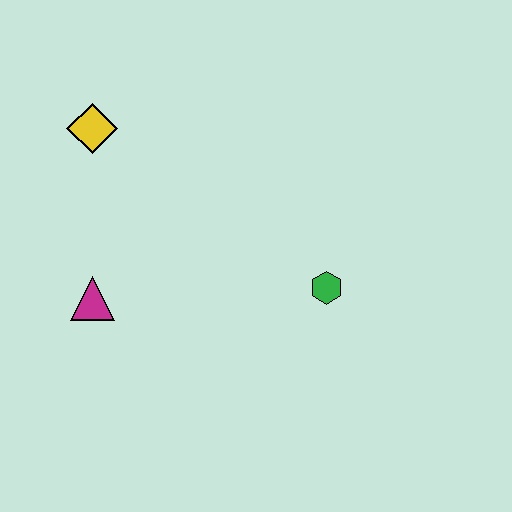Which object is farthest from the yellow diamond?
The green hexagon is farthest from the yellow diamond.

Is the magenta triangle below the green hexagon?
Yes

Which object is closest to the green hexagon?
The magenta triangle is closest to the green hexagon.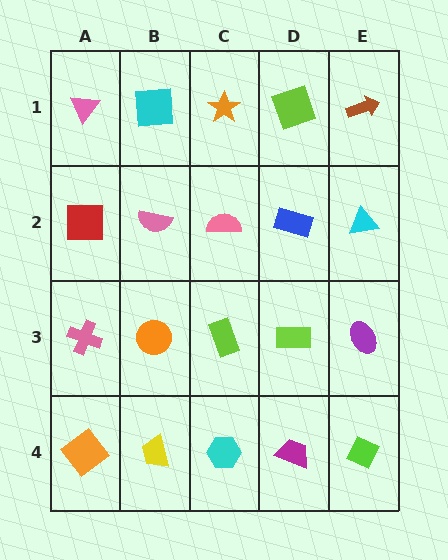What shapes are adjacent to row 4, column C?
A lime rectangle (row 3, column C), a yellow trapezoid (row 4, column B), a magenta trapezoid (row 4, column D).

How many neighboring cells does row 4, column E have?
2.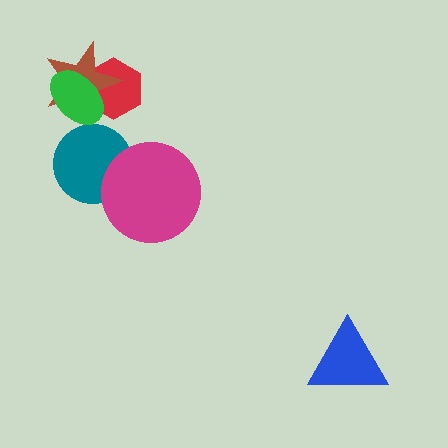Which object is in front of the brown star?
The green ellipse is in front of the brown star.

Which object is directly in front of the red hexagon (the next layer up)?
The brown star is directly in front of the red hexagon.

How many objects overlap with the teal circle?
1 object overlaps with the teal circle.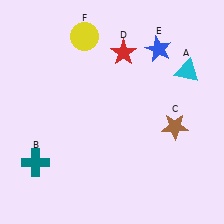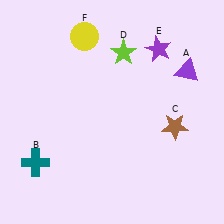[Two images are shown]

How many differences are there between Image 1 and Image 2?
There are 3 differences between the two images.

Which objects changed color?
A changed from cyan to purple. D changed from red to lime. E changed from blue to purple.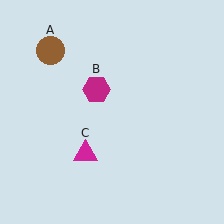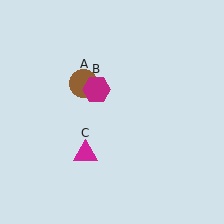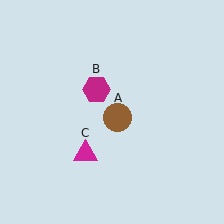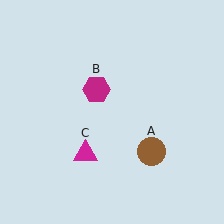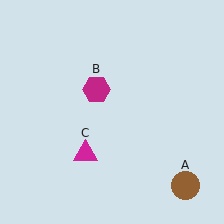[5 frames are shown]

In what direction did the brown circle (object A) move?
The brown circle (object A) moved down and to the right.